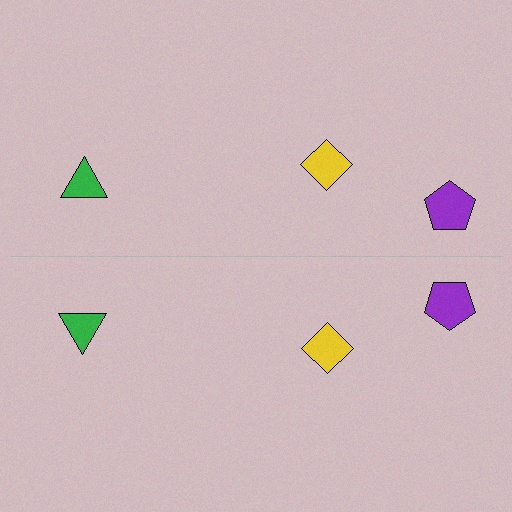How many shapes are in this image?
There are 6 shapes in this image.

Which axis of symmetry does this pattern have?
The pattern has a horizontal axis of symmetry running through the center of the image.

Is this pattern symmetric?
Yes, this pattern has bilateral (reflection) symmetry.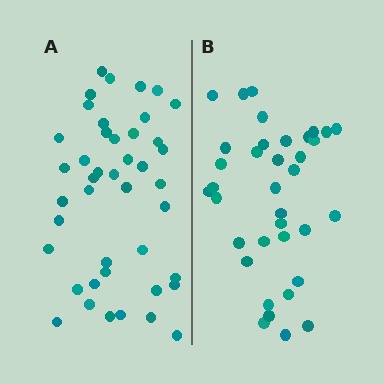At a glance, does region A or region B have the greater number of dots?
Region A (the left region) has more dots.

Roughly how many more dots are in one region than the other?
Region A has roughly 8 or so more dots than region B.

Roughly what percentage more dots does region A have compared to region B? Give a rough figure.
About 20% more.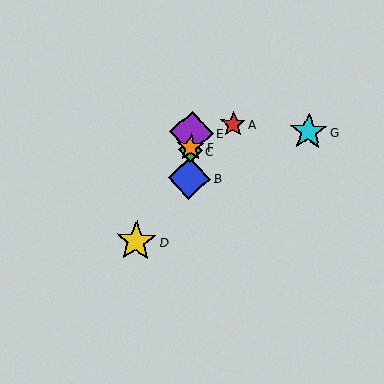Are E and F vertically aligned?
Yes, both are at x≈191.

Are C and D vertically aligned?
No, C is at x≈190 and D is at x≈136.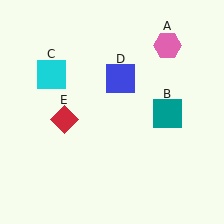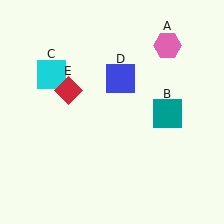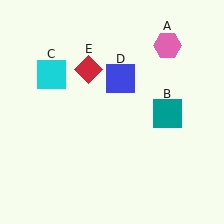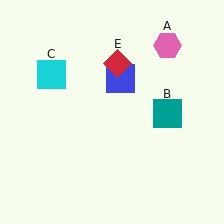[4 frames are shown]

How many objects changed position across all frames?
1 object changed position: red diamond (object E).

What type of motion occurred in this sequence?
The red diamond (object E) rotated clockwise around the center of the scene.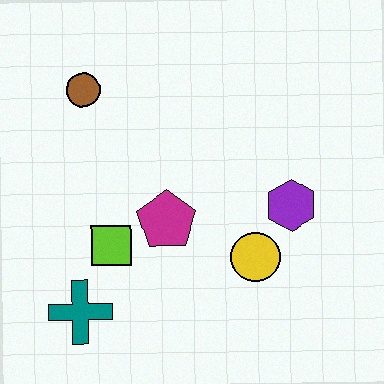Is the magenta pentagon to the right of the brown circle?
Yes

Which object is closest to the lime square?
The magenta pentagon is closest to the lime square.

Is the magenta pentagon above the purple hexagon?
No